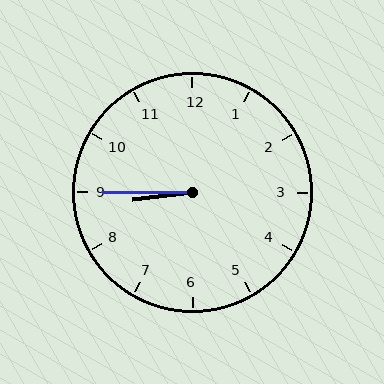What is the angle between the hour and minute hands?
Approximately 8 degrees.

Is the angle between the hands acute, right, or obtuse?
It is acute.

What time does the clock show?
8:45.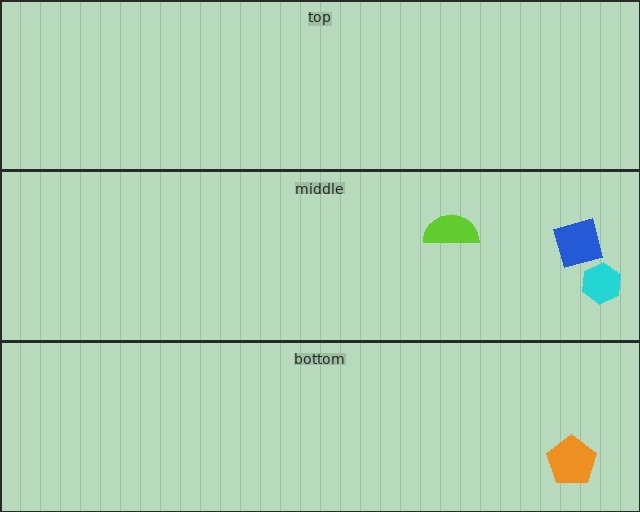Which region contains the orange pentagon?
The bottom region.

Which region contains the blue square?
The middle region.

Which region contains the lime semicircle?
The middle region.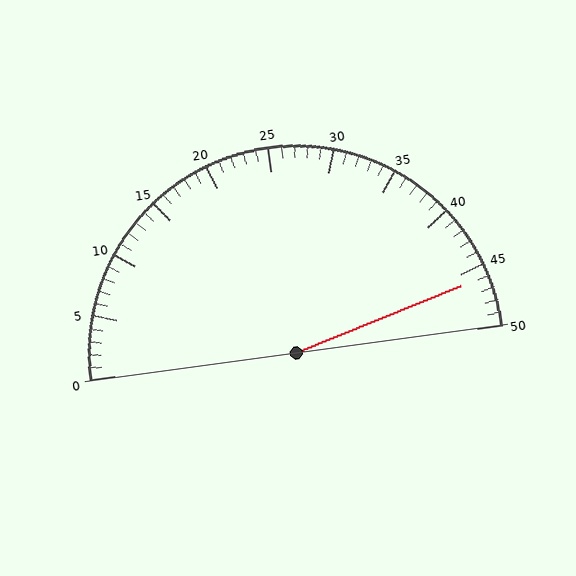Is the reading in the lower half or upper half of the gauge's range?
The reading is in the upper half of the range (0 to 50).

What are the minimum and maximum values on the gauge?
The gauge ranges from 0 to 50.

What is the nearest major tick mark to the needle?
The nearest major tick mark is 45.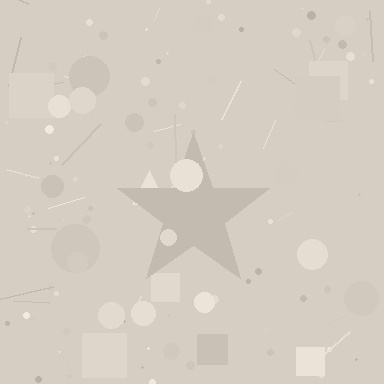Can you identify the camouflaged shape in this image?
The camouflaged shape is a star.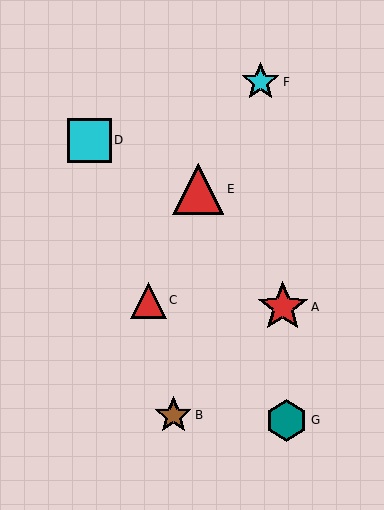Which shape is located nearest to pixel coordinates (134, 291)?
The red triangle (labeled C) at (148, 300) is nearest to that location.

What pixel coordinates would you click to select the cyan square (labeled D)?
Click at (90, 140) to select the cyan square D.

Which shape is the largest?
The red star (labeled A) is the largest.